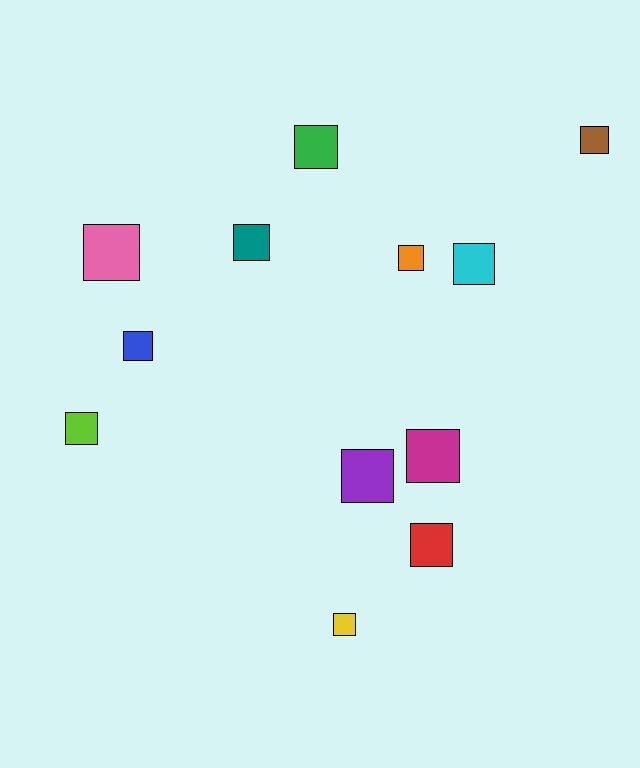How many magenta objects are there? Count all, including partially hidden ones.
There is 1 magenta object.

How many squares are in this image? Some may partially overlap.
There are 12 squares.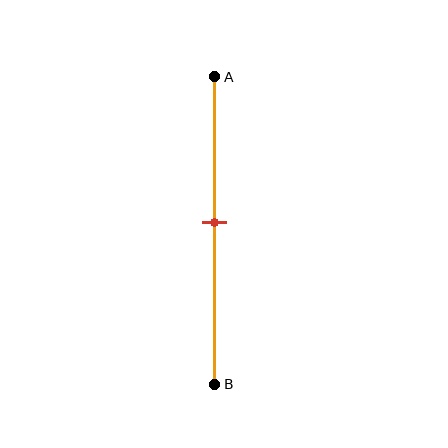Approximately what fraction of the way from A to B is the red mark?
The red mark is approximately 45% of the way from A to B.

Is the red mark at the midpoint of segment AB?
Yes, the mark is approximately at the midpoint.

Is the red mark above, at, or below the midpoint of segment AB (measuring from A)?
The red mark is approximately at the midpoint of segment AB.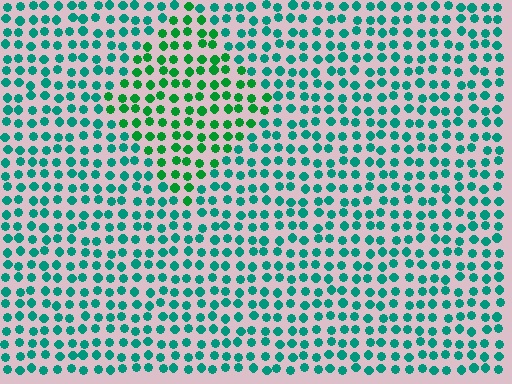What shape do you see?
I see a diamond.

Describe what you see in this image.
The image is filled with small teal elements in a uniform arrangement. A diamond-shaped region is visible where the elements are tinted to a slightly different hue, forming a subtle color boundary.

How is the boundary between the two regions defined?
The boundary is defined purely by a slight shift in hue (about 33 degrees). Spacing, size, and orientation are identical on both sides.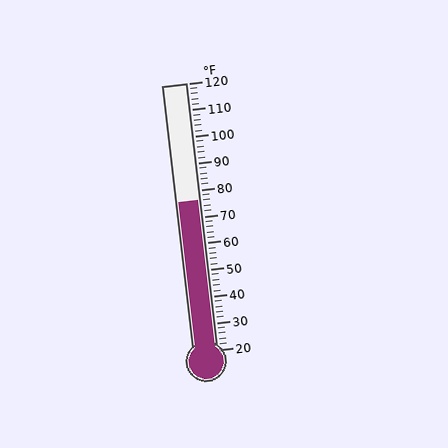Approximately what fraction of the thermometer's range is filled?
The thermometer is filled to approximately 55% of its range.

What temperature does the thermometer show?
The thermometer shows approximately 76°F.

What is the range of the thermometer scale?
The thermometer scale ranges from 20°F to 120°F.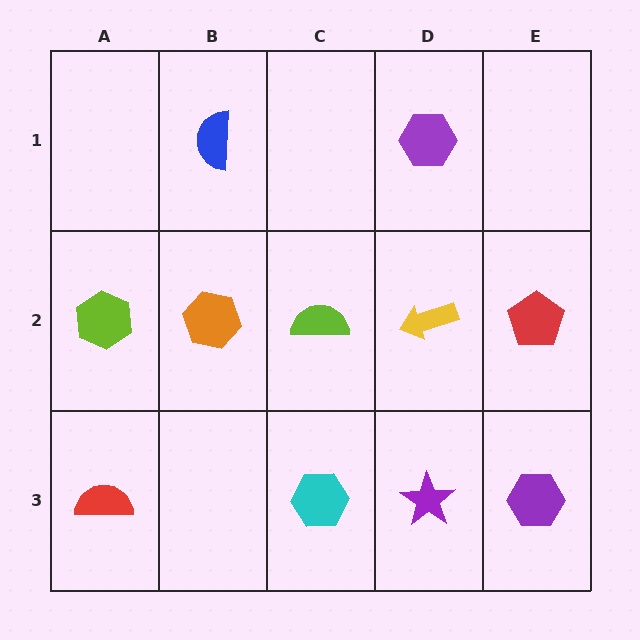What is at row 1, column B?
A blue semicircle.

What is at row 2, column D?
A yellow arrow.